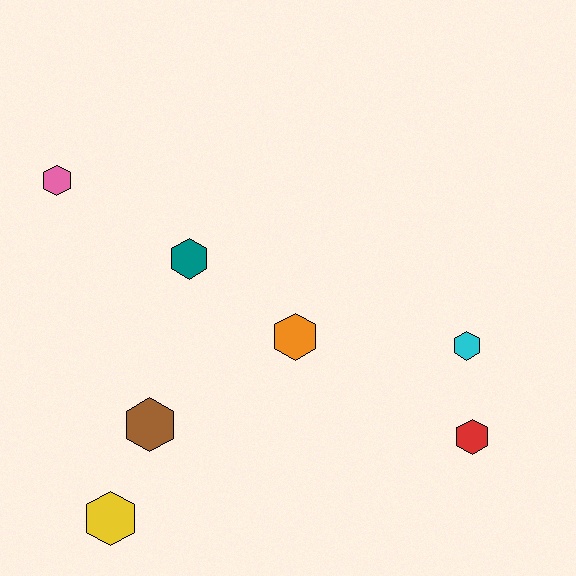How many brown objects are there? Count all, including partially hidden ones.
There is 1 brown object.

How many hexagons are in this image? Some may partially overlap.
There are 7 hexagons.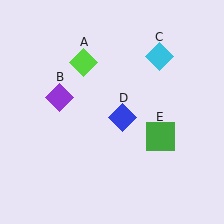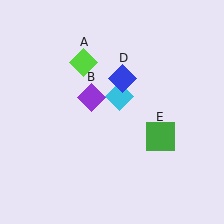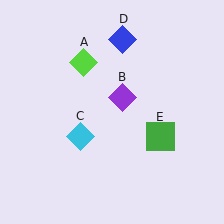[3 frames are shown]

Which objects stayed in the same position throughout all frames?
Lime diamond (object A) and green square (object E) remained stationary.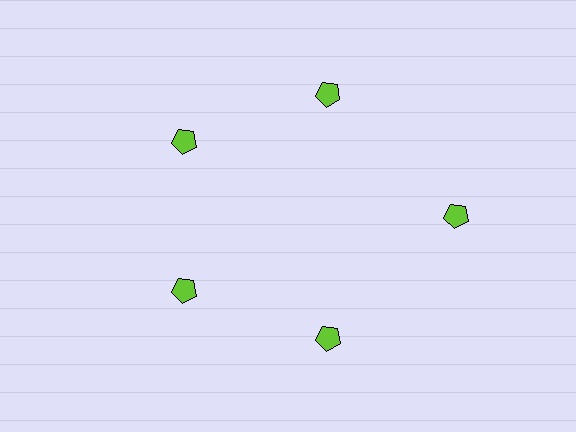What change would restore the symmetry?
The symmetry would be restored by moving it inward, back onto the ring so that all 5 pentagons sit at equal angles and equal distance from the center.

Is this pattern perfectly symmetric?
No. The 5 lime pentagons are arranged in a ring, but one element near the 3 o'clock position is pushed outward from the center, breaking the 5-fold rotational symmetry.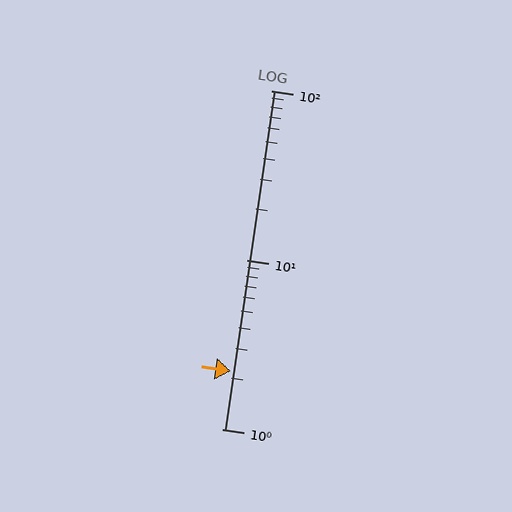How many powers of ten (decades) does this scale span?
The scale spans 2 decades, from 1 to 100.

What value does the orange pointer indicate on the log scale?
The pointer indicates approximately 2.2.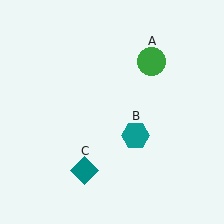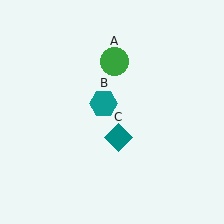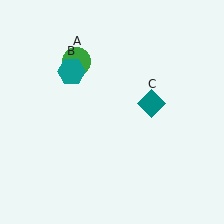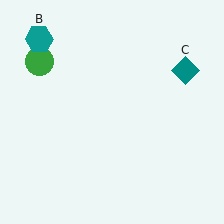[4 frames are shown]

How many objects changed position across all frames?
3 objects changed position: green circle (object A), teal hexagon (object B), teal diamond (object C).